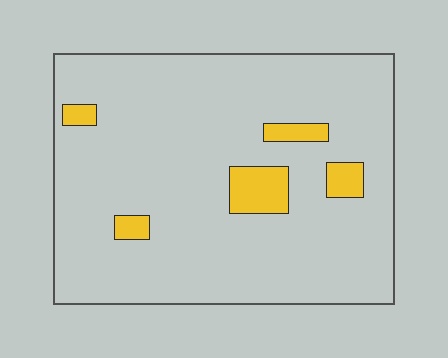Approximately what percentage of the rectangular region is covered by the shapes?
Approximately 10%.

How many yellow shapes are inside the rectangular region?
5.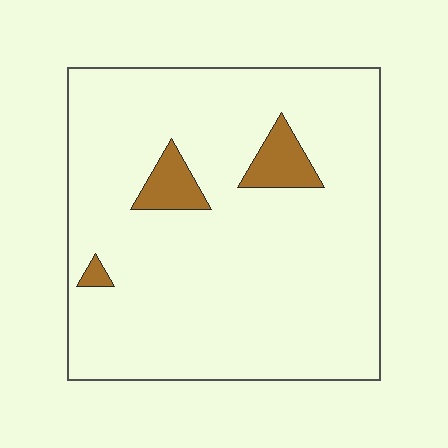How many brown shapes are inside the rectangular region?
3.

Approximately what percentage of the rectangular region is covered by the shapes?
Approximately 5%.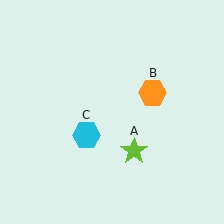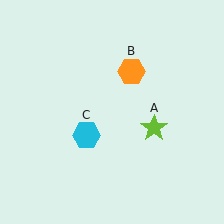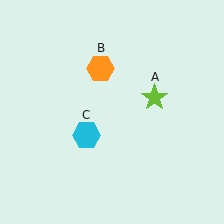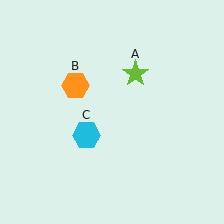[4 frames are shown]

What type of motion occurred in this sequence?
The lime star (object A), orange hexagon (object B) rotated counterclockwise around the center of the scene.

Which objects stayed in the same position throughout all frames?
Cyan hexagon (object C) remained stationary.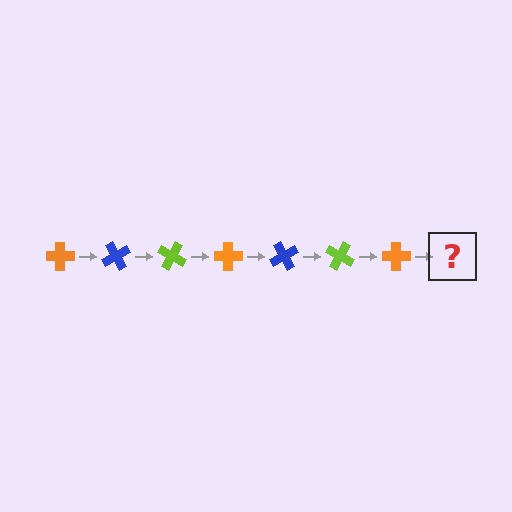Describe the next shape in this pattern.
It should be a blue cross, rotated 420 degrees from the start.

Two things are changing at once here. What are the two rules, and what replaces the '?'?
The two rules are that it rotates 60 degrees each step and the color cycles through orange, blue, and lime. The '?' should be a blue cross, rotated 420 degrees from the start.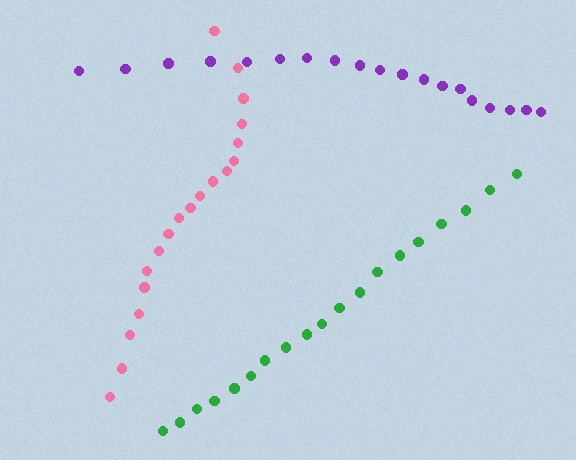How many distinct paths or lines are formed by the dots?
There are 3 distinct paths.